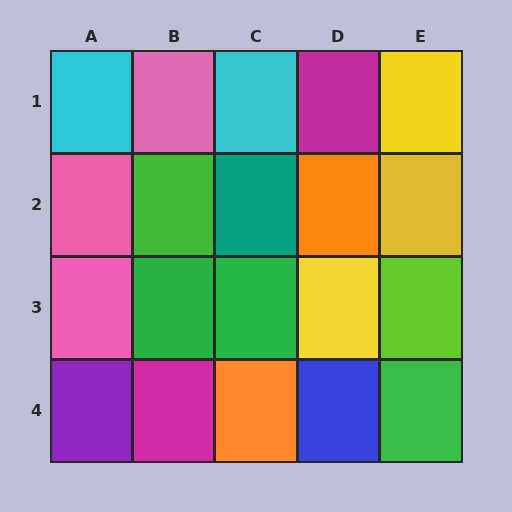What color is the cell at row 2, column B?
Green.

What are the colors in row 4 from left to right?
Purple, magenta, orange, blue, green.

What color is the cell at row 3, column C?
Green.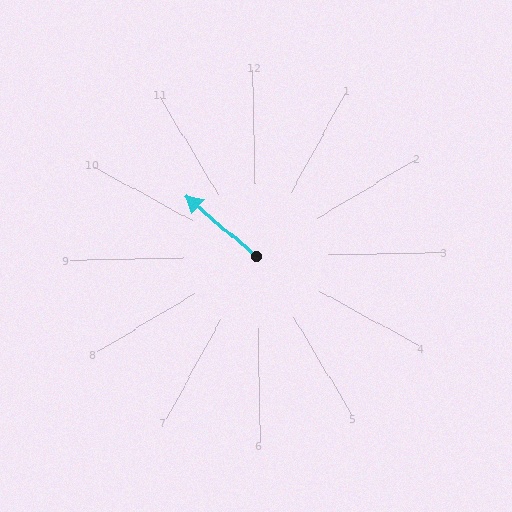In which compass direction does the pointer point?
Northwest.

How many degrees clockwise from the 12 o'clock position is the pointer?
Approximately 312 degrees.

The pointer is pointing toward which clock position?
Roughly 10 o'clock.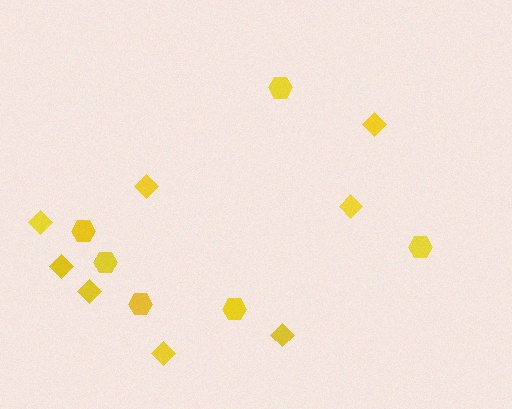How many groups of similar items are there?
There are 2 groups: one group of diamonds (8) and one group of hexagons (6).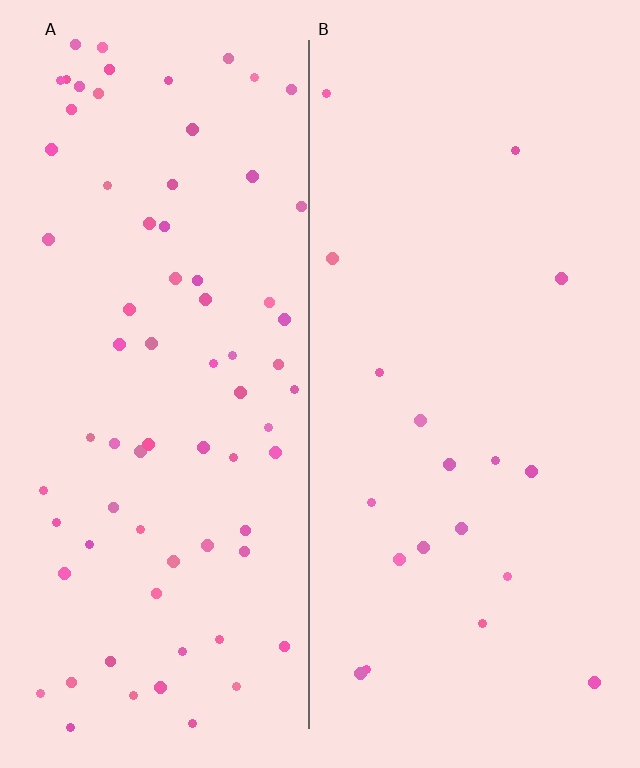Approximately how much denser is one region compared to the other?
Approximately 3.9× — region A over region B.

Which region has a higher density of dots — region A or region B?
A (the left).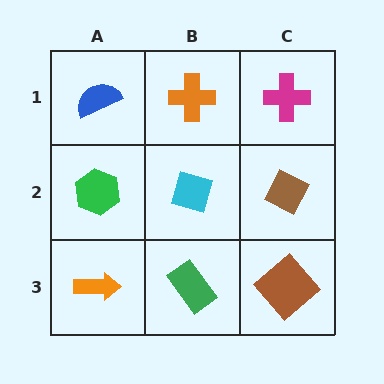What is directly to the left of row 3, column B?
An orange arrow.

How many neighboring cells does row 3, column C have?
2.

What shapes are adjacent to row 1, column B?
A cyan diamond (row 2, column B), a blue semicircle (row 1, column A), a magenta cross (row 1, column C).